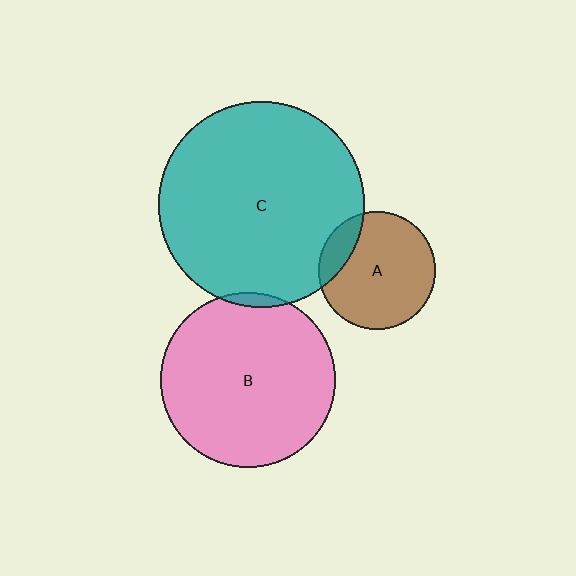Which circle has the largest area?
Circle C (teal).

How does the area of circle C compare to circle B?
Approximately 1.4 times.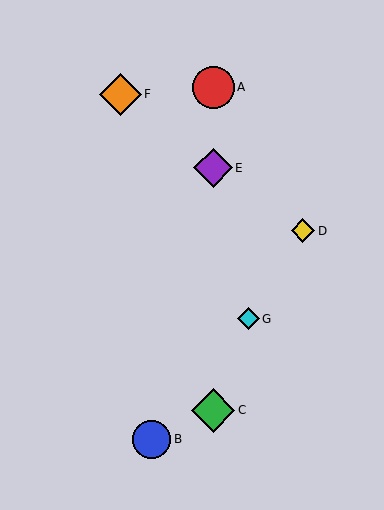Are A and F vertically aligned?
No, A is at x≈213 and F is at x≈120.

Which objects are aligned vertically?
Objects A, C, E are aligned vertically.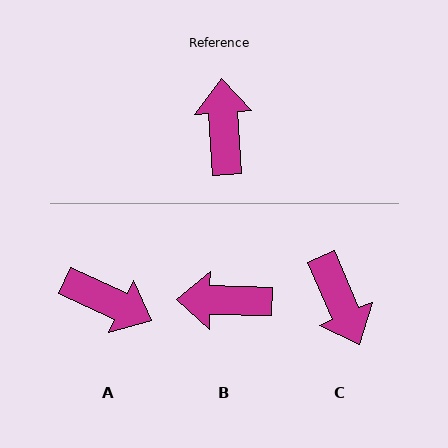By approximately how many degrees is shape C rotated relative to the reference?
Approximately 160 degrees clockwise.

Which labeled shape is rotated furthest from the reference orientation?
C, about 160 degrees away.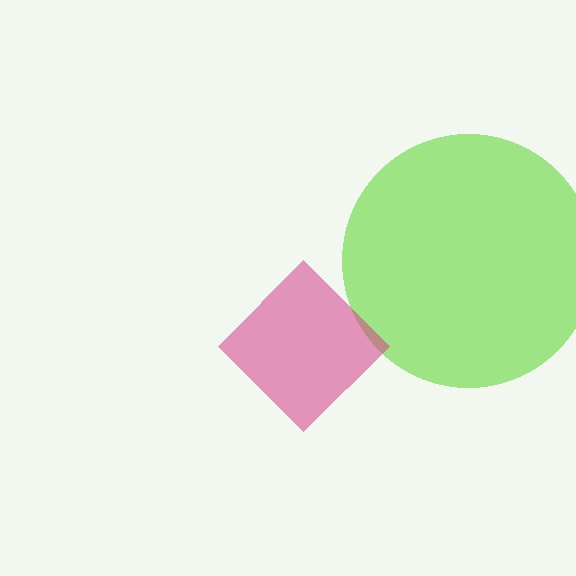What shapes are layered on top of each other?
The layered shapes are: a lime circle, a magenta diamond.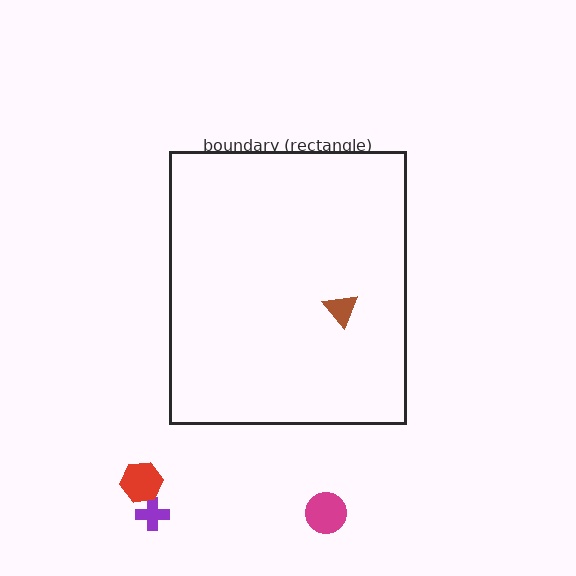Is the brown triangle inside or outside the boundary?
Inside.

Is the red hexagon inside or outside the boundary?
Outside.